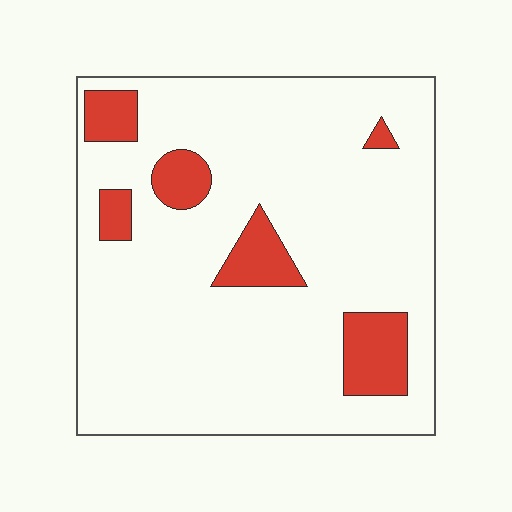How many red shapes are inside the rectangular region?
6.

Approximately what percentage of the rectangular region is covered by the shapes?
Approximately 15%.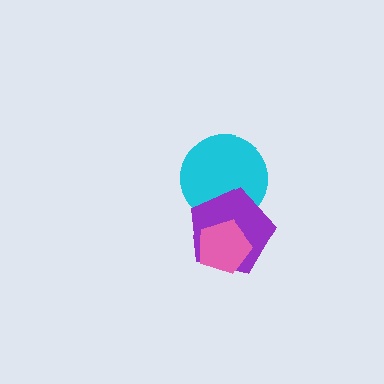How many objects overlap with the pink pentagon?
1 object overlaps with the pink pentagon.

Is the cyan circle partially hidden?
Yes, it is partially covered by another shape.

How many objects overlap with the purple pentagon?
2 objects overlap with the purple pentagon.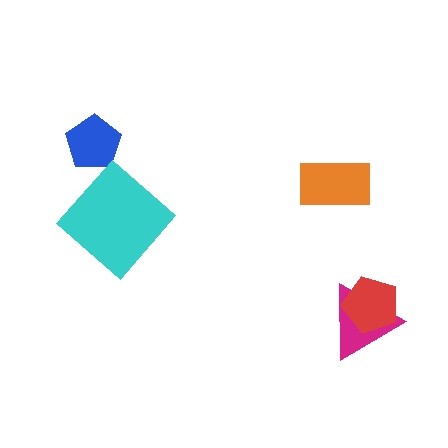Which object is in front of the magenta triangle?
The red pentagon is in front of the magenta triangle.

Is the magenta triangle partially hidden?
Yes, it is partially covered by another shape.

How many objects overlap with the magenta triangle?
1 object overlaps with the magenta triangle.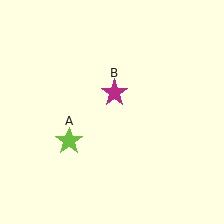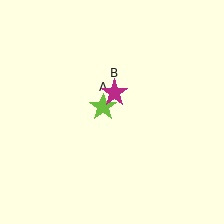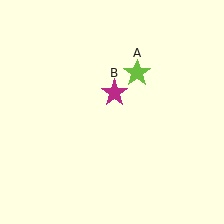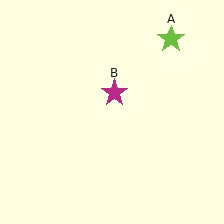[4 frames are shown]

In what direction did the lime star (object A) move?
The lime star (object A) moved up and to the right.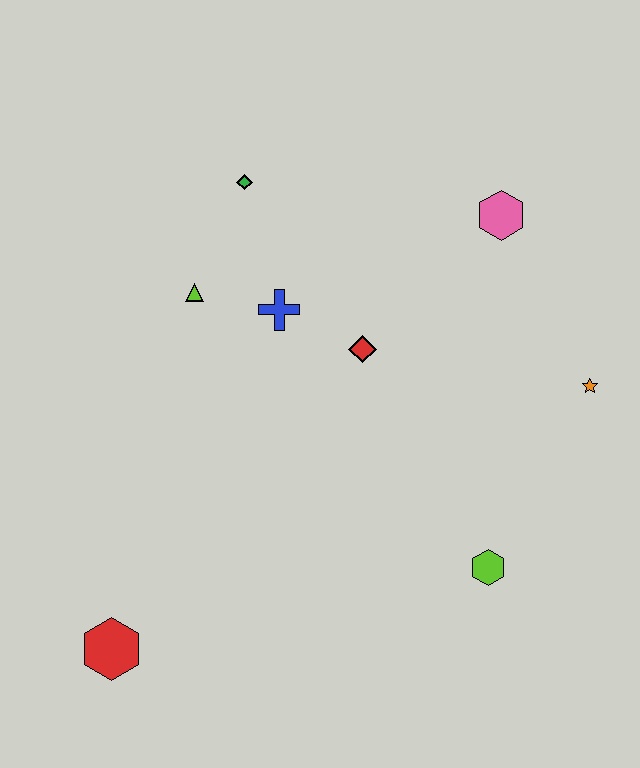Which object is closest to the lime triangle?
The blue cross is closest to the lime triangle.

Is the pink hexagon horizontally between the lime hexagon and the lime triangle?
No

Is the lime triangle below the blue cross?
No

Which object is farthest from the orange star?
The red hexagon is farthest from the orange star.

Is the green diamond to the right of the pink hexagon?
No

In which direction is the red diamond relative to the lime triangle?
The red diamond is to the right of the lime triangle.